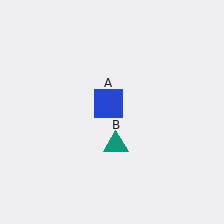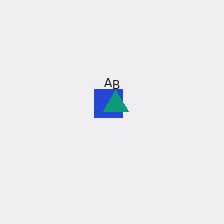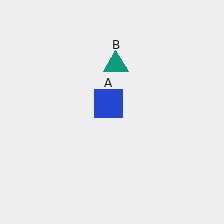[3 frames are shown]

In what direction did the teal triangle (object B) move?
The teal triangle (object B) moved up.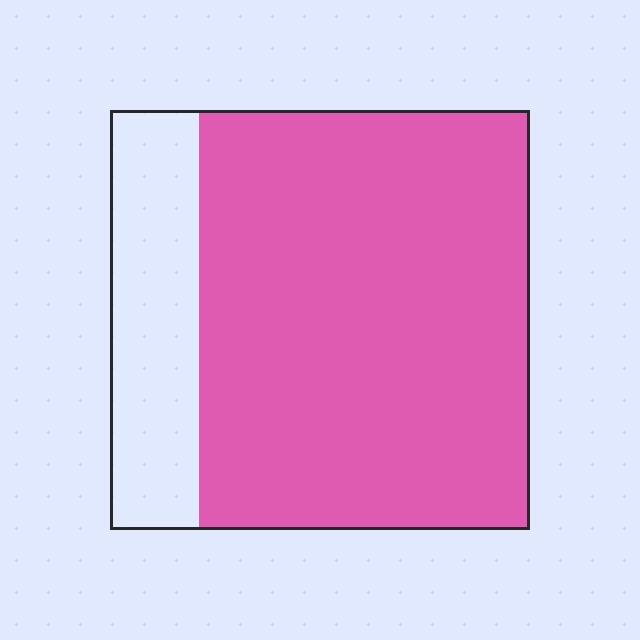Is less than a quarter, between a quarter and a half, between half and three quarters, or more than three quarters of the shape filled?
More than three quarters.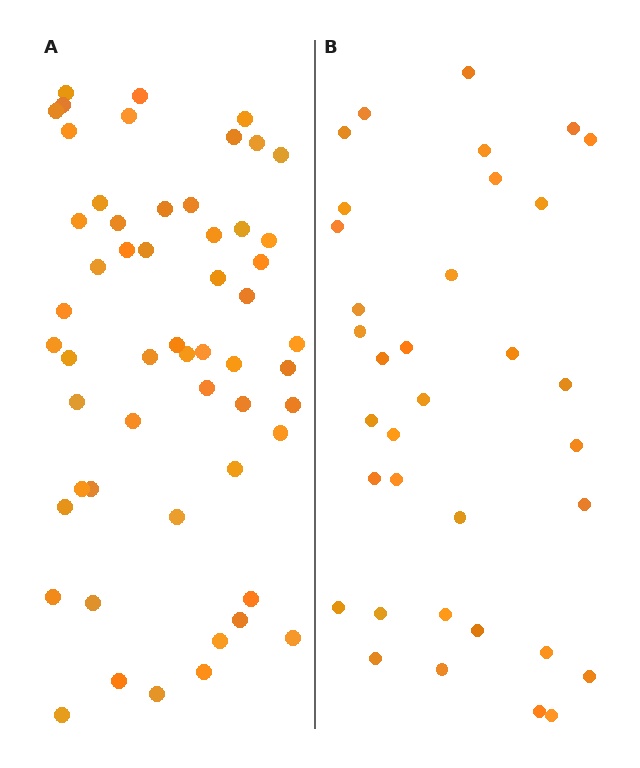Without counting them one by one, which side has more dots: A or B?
Region A (the left region) has more dots.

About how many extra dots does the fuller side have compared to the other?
Region A has approximately 20 more dots than region B.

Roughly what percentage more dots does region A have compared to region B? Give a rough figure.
About 55% more.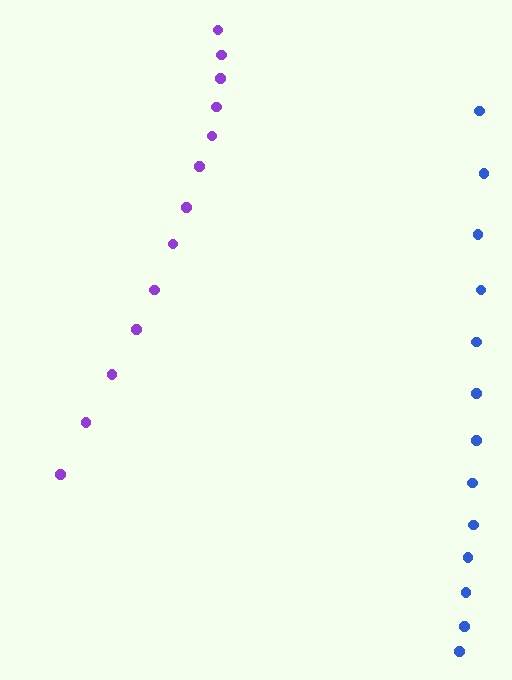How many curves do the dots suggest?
There are 2 distinct paths.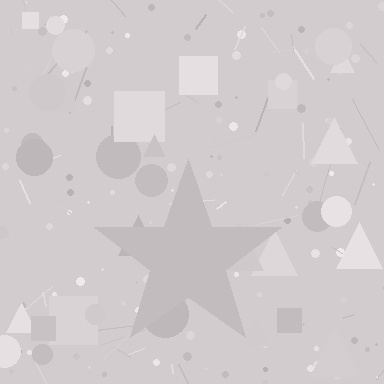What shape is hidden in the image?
A star is hidden in the image.